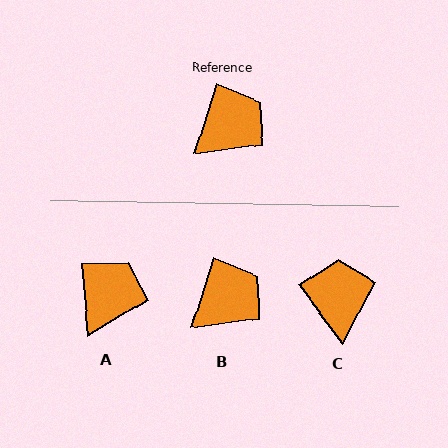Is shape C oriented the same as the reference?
No, it is off by about 55 degrees.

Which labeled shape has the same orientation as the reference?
B.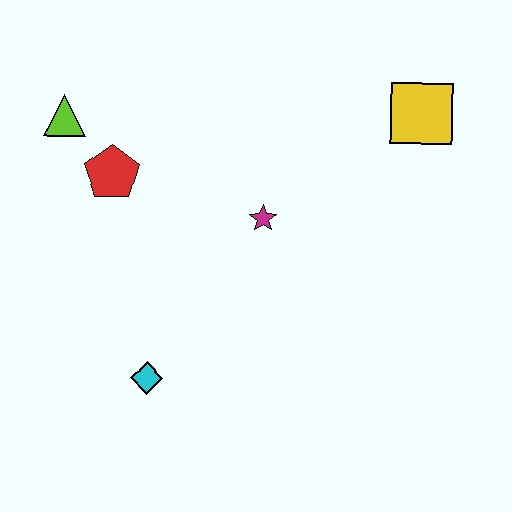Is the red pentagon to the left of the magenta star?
Yes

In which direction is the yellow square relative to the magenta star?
The yellow square is to the right of the magenta star.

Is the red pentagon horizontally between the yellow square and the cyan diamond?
No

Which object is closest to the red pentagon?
The lime triangle is closest to the red pentagon.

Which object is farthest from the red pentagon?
The yellow square is farthest from the red pentagon.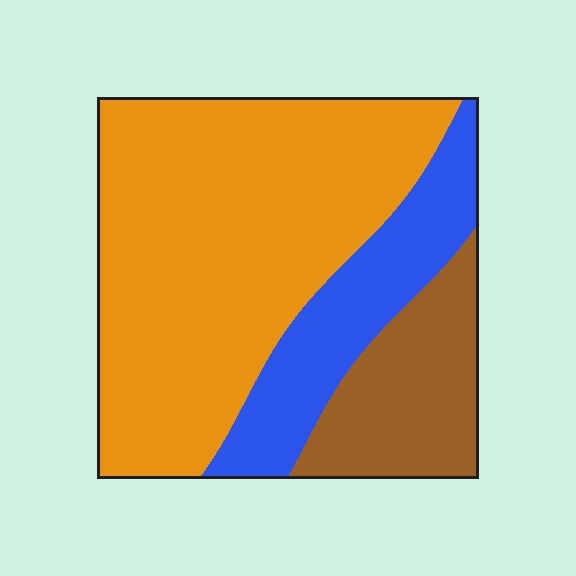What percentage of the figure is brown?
Brown covers roughly 20% of the figure.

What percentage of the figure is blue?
Blue takes up about one fifth (1/5) of the figure.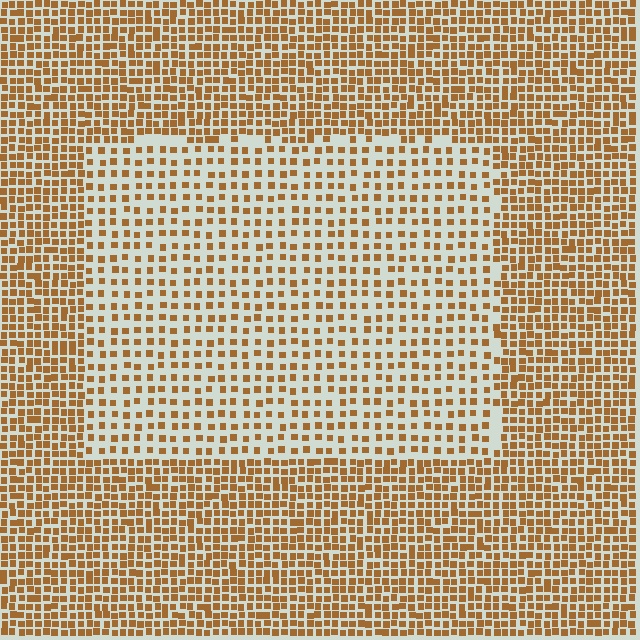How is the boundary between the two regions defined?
The boundary is defined by a change in element density (approximately 2.0x ratio). All elements are the same color, size, and shape.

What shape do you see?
I see a rectangle.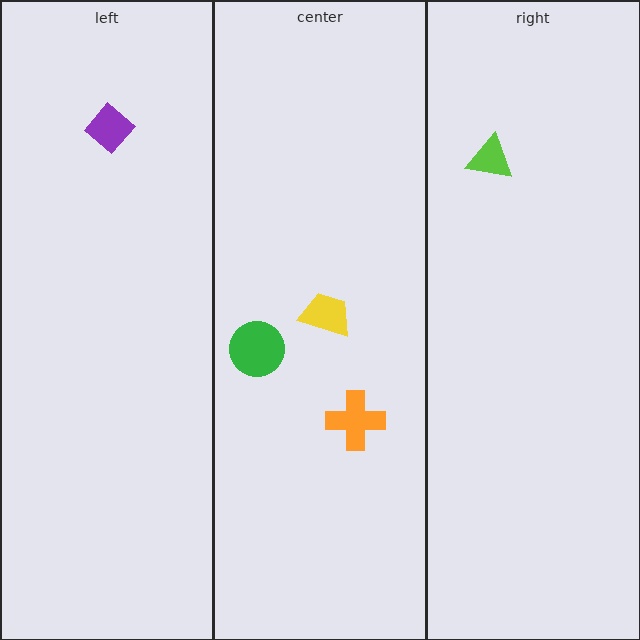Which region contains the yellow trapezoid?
The center region.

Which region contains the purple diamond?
The left region.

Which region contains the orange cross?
The center region.